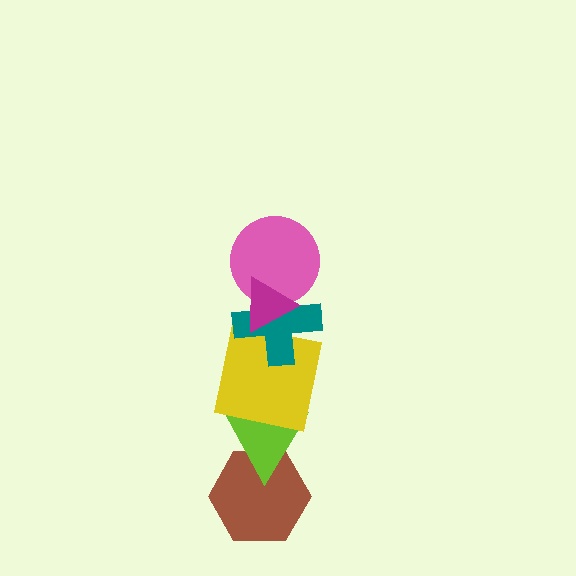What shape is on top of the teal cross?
The pink circle is on top of the teal cross.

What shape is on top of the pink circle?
The magenta triangle is on top of the pink circle.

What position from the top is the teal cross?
The teal cross is 3rd from the top.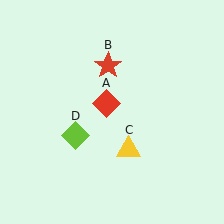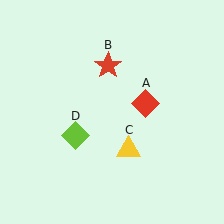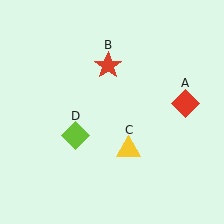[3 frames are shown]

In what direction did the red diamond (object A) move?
The red diamond (object A) moved right.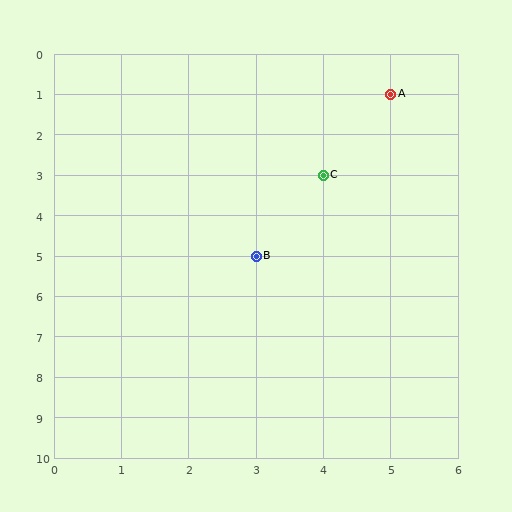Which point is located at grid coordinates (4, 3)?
Point C is at (4, 3).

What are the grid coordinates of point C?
Point C is at grid coordinates (4, 3).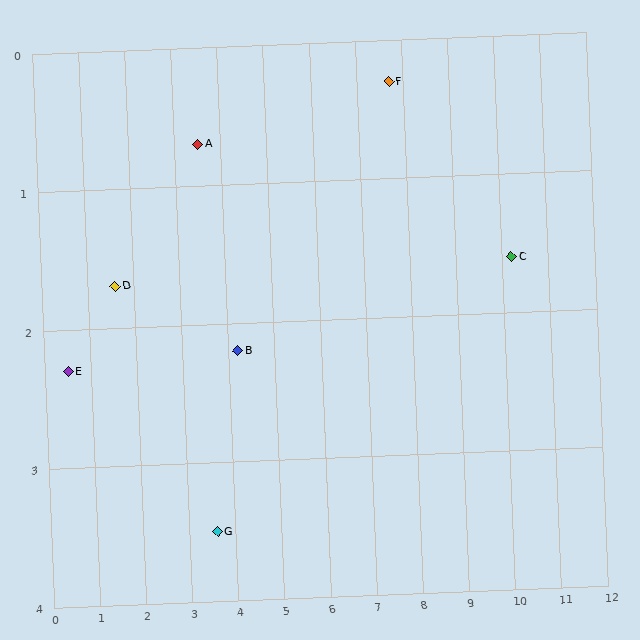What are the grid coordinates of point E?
Point E is at approximately (0.5, 2.3).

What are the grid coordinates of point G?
Point G is at approximately (3.6, 3.5).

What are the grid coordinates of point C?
Point C is at approximately (10.2, 1.6).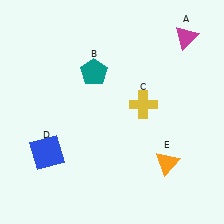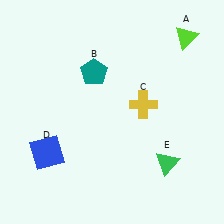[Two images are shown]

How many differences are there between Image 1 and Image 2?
There are 2 differences between the two images.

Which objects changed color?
A changed from magenta to lime. E changed from orange to green.